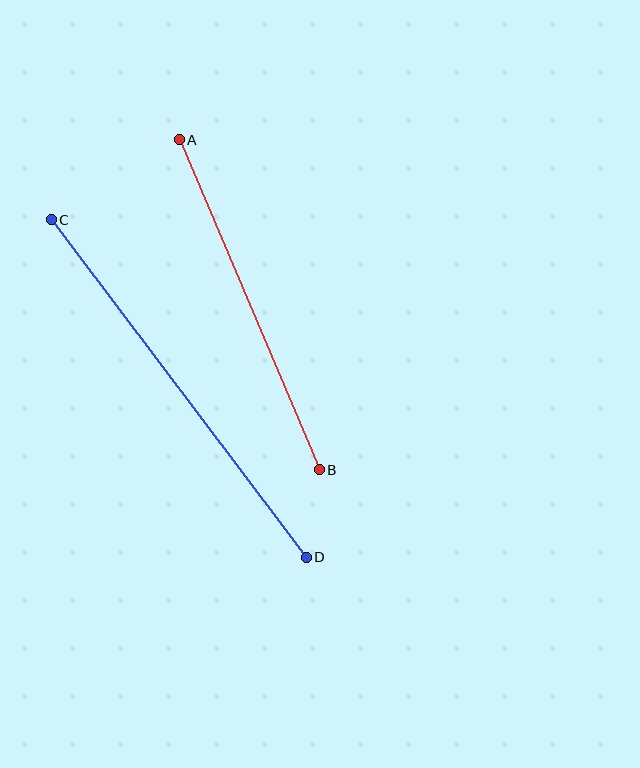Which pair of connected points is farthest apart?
Points C and D are farthest apart.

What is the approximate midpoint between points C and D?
The midpoint is at approximately (179, 388) pixels.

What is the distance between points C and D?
The distance is approximately 423 pixels.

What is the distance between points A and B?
The distance is approximately 359 pixels.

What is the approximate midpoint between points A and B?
The midpoint is at approximately (249, 305) pixels.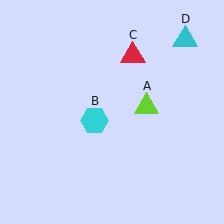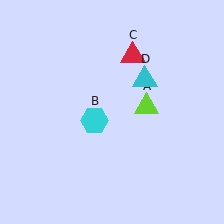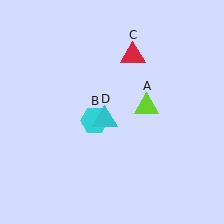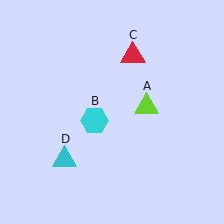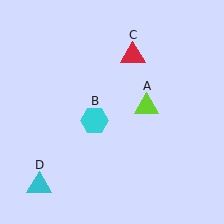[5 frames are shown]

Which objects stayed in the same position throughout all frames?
Lime triangle (object A) and cyan hexagon (object B) and red triangle (object C) remained stationary.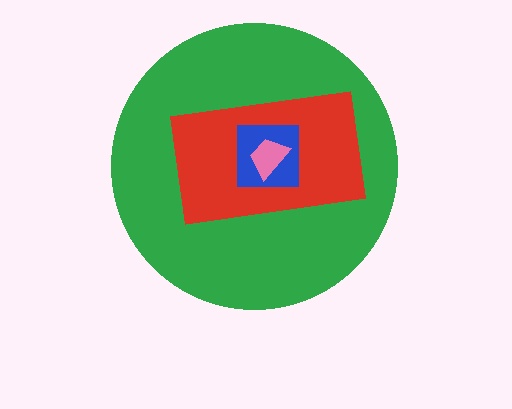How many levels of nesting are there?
4.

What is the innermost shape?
The pink trapezoid.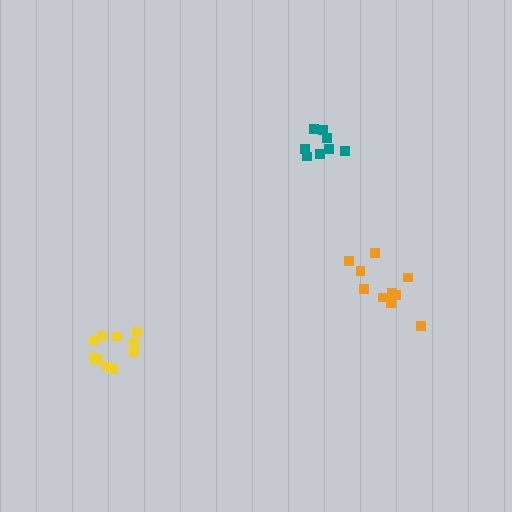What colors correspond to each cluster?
The clusters are colored: yellow, orange, teal.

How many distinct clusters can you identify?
There are 3 distinct clusters.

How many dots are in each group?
Group 1: 10 dots, Group 2: 10 dots, Group 3: 8 dots (28 total).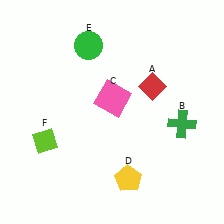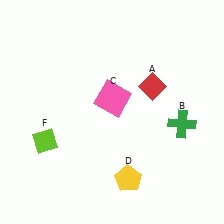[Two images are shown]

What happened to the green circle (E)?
The green circle (E) was removed in Image 2. It was in the top-left area of Image 1.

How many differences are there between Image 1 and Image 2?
There is 1 difference between the two images.